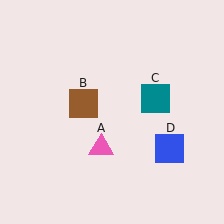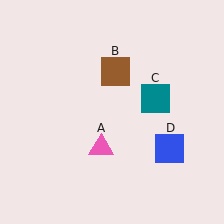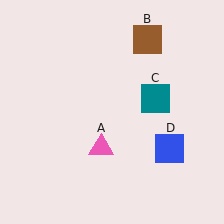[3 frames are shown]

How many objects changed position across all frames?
1 object changed position: brown square (object B).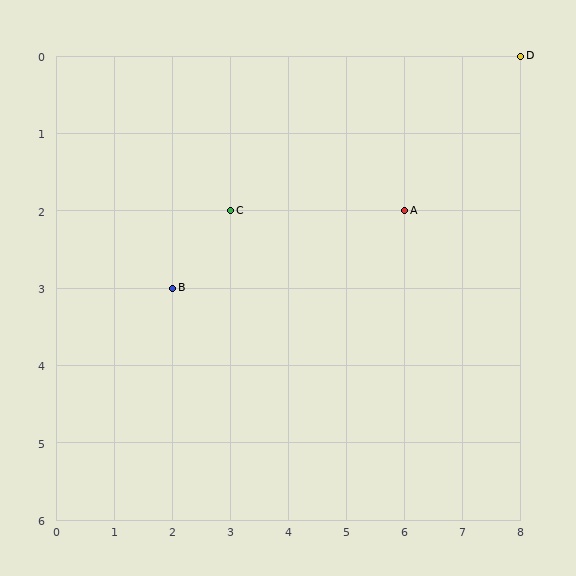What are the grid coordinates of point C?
Point C is at grid coordinates (3, 2).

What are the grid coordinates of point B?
Point B is at grid coordinates (2, 3).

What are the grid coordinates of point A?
Point A is at grid coordinates (6, 2).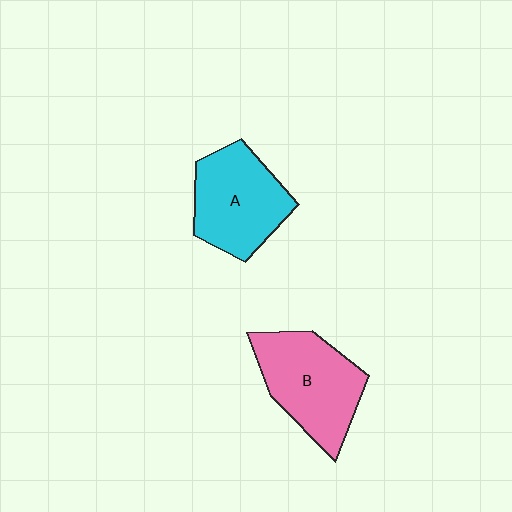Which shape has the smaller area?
Shape A (cyan).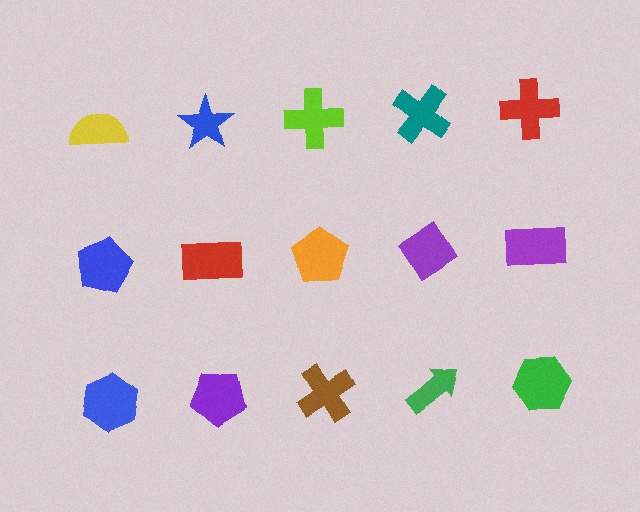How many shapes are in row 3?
5 shapes.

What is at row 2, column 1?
A blue pentagon.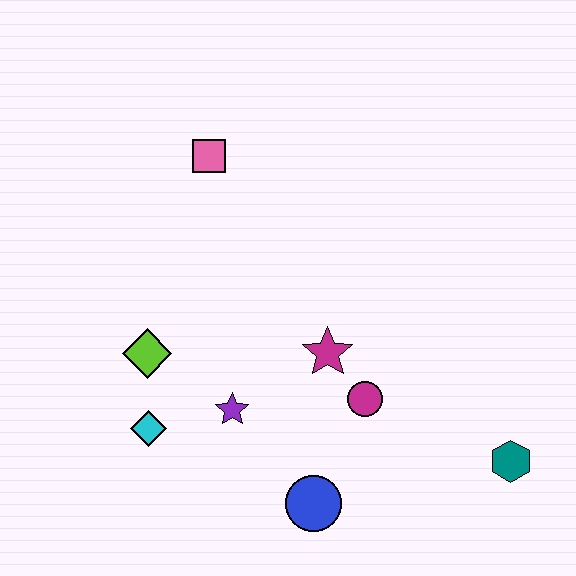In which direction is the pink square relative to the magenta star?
The pink square is above the magenta star.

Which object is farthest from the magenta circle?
The pink square is farthest from the magenta circle.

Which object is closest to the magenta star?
The magenta circle is closest to the magenta star.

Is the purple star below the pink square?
Yes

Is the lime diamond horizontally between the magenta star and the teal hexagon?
No